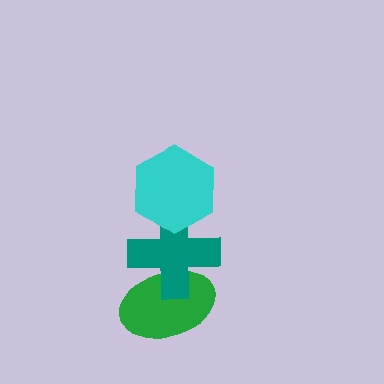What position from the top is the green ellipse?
The green ellipse is 3rd from the top.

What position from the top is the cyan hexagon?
The cyan hexagon is 1st from the top.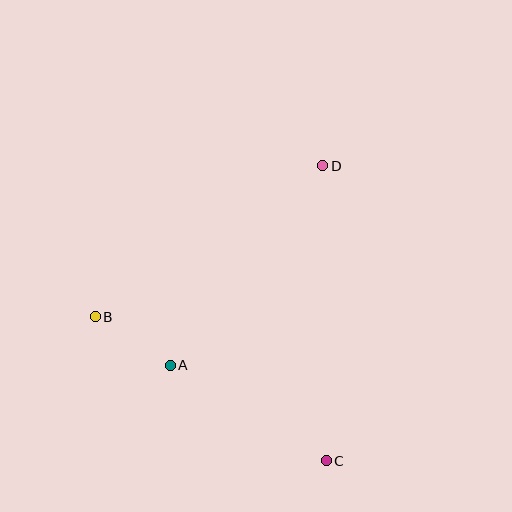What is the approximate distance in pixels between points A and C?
The distance between A and C is approximately 183 pixels.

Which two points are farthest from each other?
Points C and D are farthest from each other.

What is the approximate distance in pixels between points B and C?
The distance between B and C is approximately 272 pixels.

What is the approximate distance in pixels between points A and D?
The distance between A and D is approximately 252 pixels.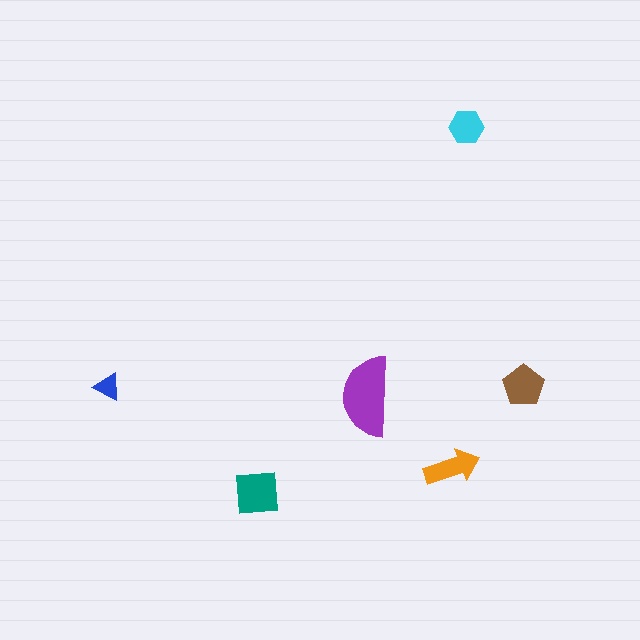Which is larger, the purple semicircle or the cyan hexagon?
The purple semicircle.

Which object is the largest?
The purple semicircle.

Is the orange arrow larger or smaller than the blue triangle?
Larger.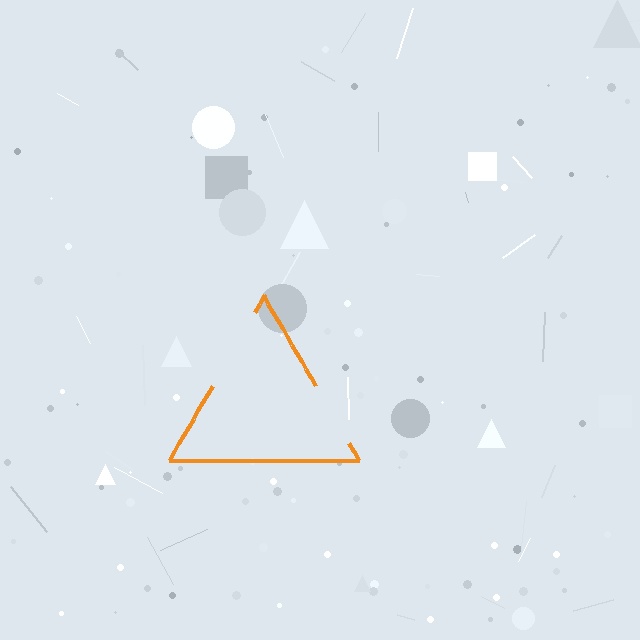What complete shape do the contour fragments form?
The contour fragments form a triangle.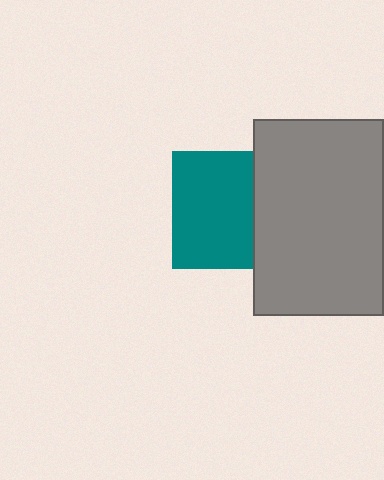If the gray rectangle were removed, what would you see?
You would see the complete teal square.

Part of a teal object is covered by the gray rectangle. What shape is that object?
It is a square.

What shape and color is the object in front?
The object in front is a gray rectangle.